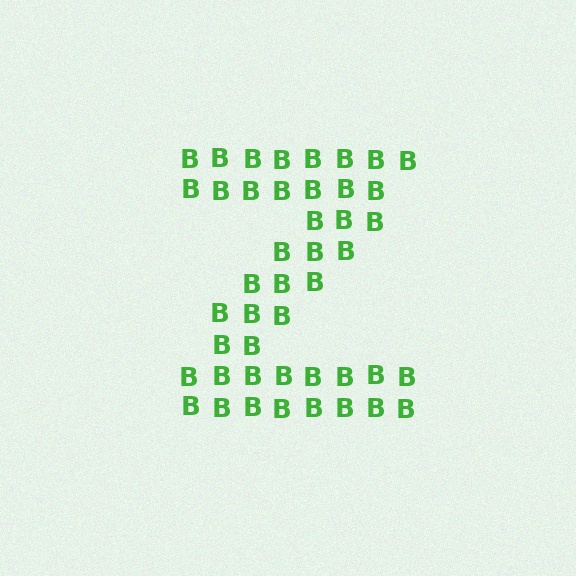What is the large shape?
The large shape is the letter Z.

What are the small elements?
The small elements are letter B's.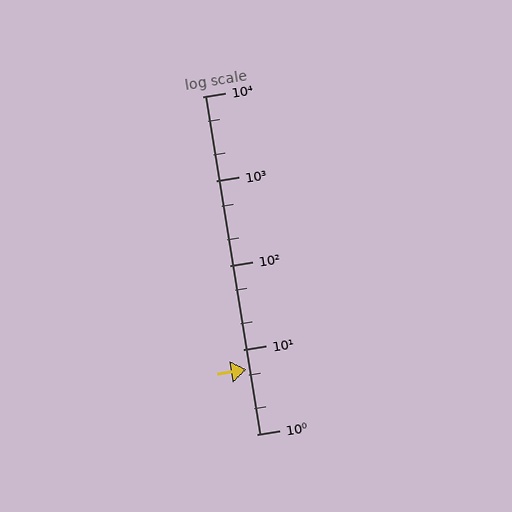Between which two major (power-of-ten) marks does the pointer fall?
The pointer is between 1 and 10.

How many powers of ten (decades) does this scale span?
The scale spans 4 decades, from 1 to 10000.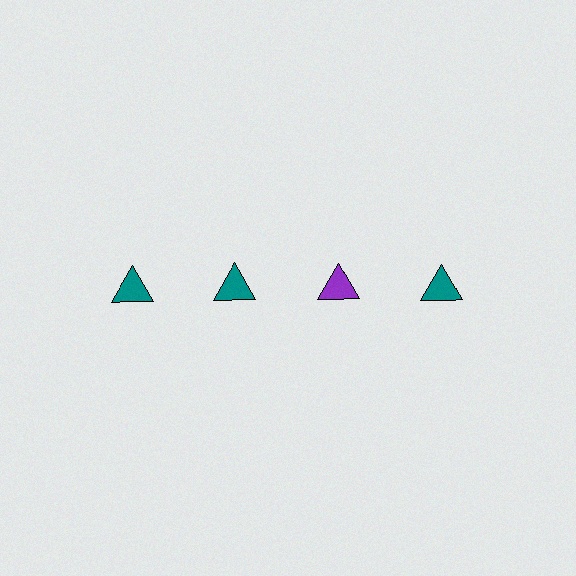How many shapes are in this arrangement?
There are 4 shapes arranged in a grid pattern.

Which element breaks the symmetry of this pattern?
The purple triangle in the top row, center column breaks the symmetry. All other shapes are teal triangles.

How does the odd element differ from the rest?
It has a different color: purple instead of teal.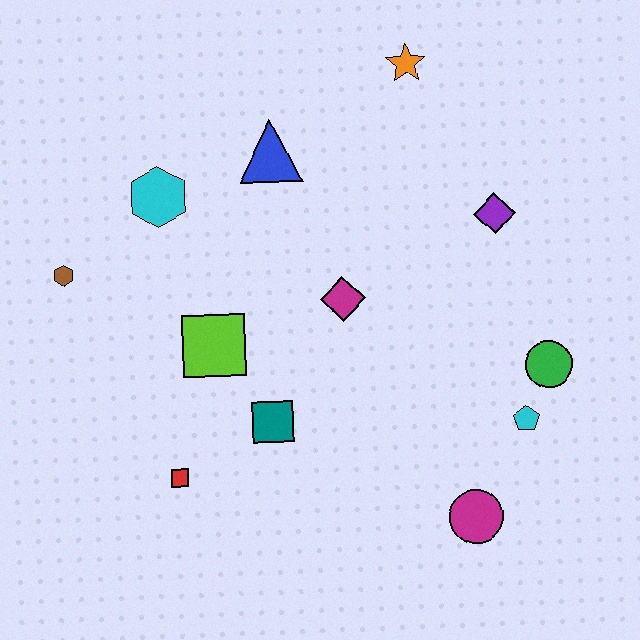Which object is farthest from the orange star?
The red square is farthest from the orange star.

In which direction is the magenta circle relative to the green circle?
The magenta circle is below the green circle.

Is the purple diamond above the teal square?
Yes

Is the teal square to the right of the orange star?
No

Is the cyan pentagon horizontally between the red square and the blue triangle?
No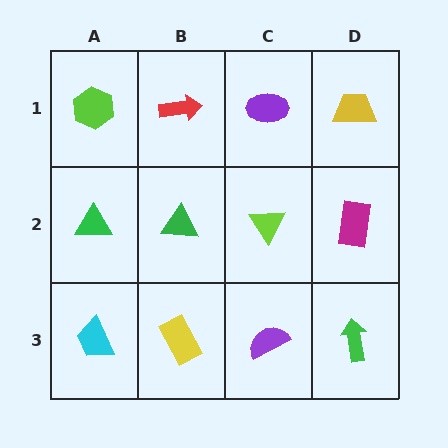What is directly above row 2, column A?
A lime hexagon.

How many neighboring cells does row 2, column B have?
4.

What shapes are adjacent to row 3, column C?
A lime triangle (row 2, column C), a yellow rectangle (row 3, column B), a green arrow (row 3, column D).